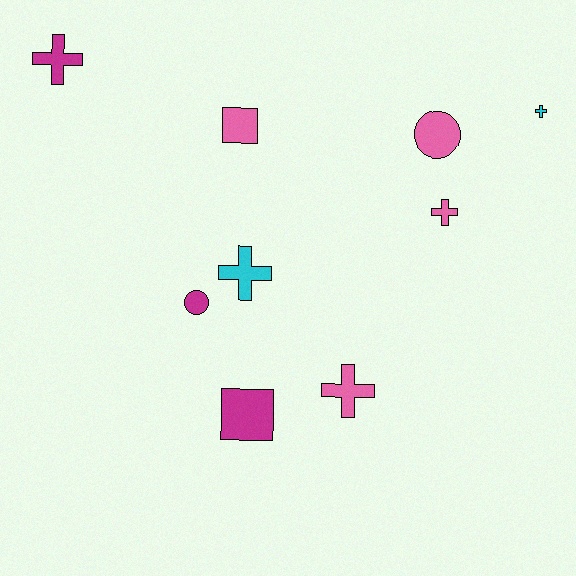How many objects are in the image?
There are 9 objects.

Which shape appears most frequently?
Cross, with 5 objects.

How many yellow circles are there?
There are no yellow circles.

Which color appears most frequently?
Pink, with 4 objects.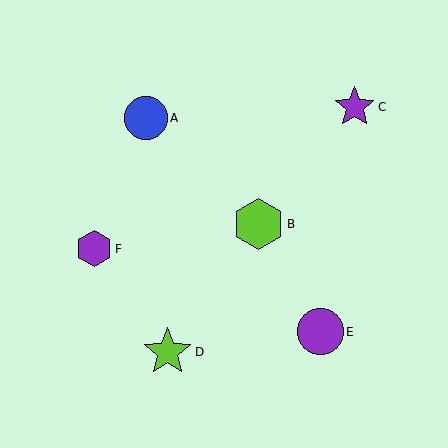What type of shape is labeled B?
Shape B is a lime hexagon.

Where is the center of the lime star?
The center of the lime star is at (168, 352).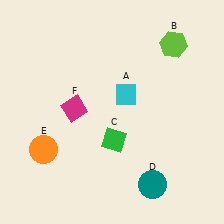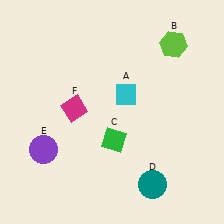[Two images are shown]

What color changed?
The circle (E) changed from orange in Image 1 to purple in Image 2.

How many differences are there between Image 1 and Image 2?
There is 1 difference between the two images.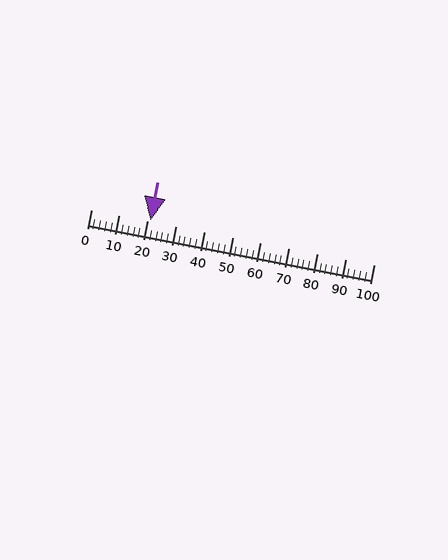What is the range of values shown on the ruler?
The ruler shows values from 0 to 100.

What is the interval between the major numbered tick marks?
The major tick marks are spaced 10 units apart.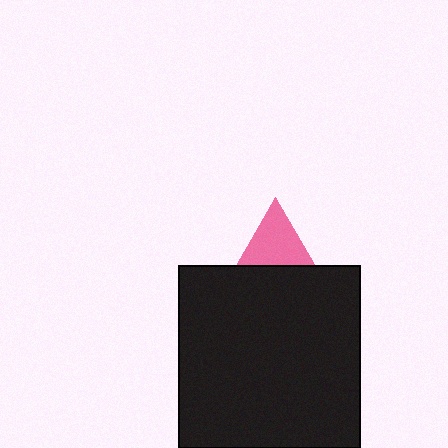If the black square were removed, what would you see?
You would see the complete pink triangle.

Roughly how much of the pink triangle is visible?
About half of it is visible (roughly 51%).